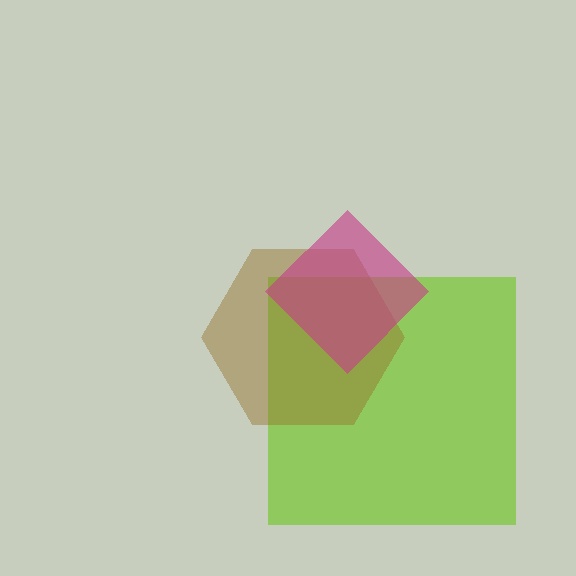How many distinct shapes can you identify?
There are 3 distinct shapes: a lime square, a brown hexagon, a magenta diamond.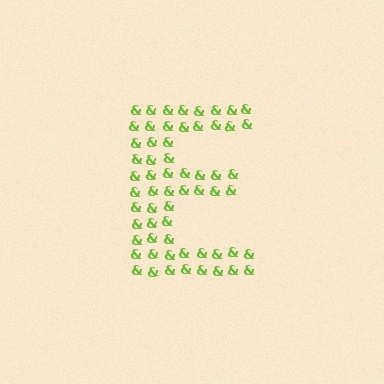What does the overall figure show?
The overall figure shows the letter E.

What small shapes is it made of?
It is made of small ampersands.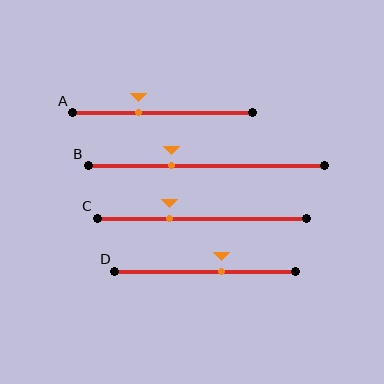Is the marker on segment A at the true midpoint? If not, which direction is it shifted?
No, the marker on segment A is shifted to the left by about 13% of the segment length.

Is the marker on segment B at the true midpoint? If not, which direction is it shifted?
No, the marker on segment B is shifted to the left by about 15% of the segment length.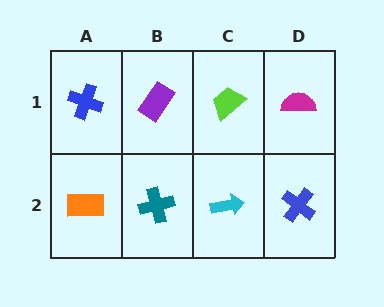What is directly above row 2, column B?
A purple rectangle.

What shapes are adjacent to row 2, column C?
A lime trapezoid (row 1, column C), a teal cross (row 2, column B), a blue cross (row 2, column D).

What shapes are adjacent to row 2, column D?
A magenta semicircle (row 1, column D), a cyan arrow (row 2, column C).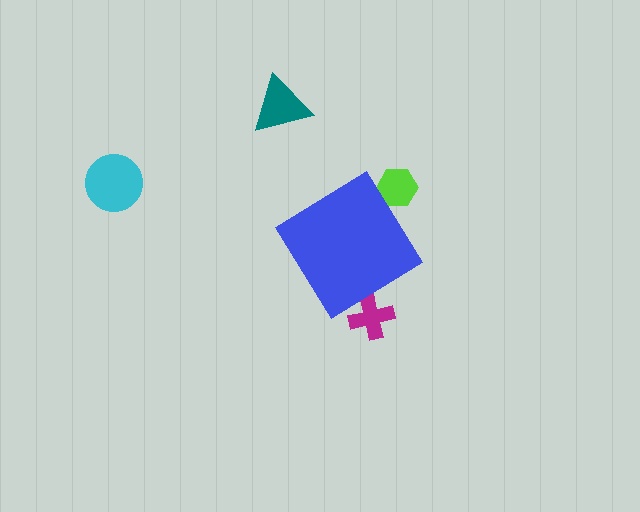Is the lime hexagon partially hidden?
Yes, the lime hexagon is partially hidden behind the blue diamond.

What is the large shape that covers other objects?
A blue diamond.